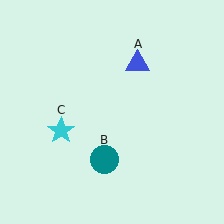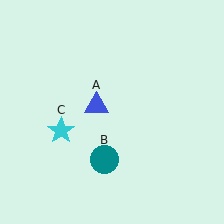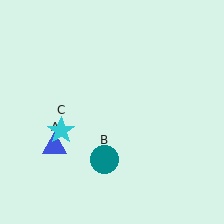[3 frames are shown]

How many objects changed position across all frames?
1 object changed position: blue triangle (object A).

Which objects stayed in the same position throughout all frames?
Teal circle (object B) and cyan star (object C) remained stationary.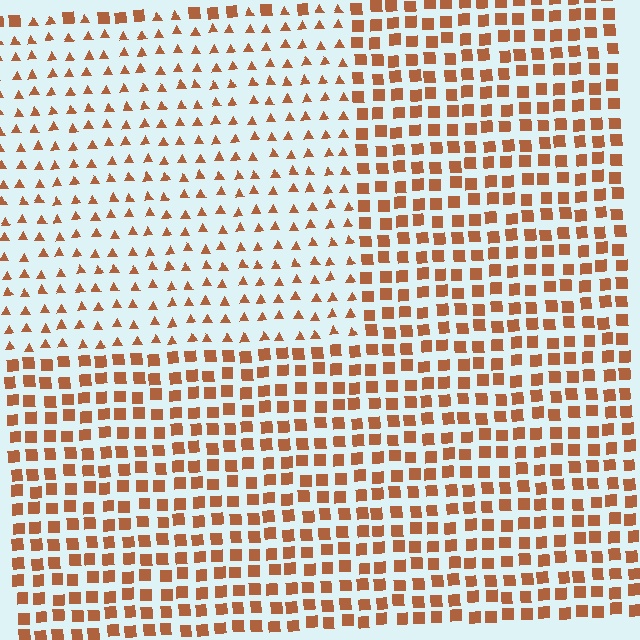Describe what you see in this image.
The image is filled with small brown elements arranged in a uniform grid. A rectangle-shaped region contains triangles, while the surrounding area contains squares. The boundary is defined purely by the change in element shape.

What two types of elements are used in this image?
The image uses triangles inside the rectangle region and squares outside it.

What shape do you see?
I see a rectangle.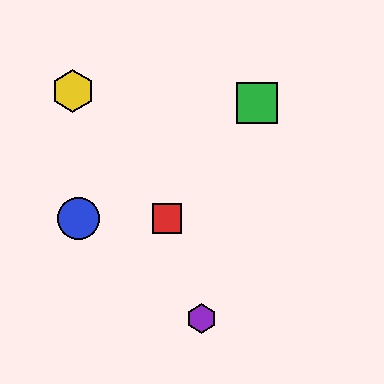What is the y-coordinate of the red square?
The red square is at y≈218.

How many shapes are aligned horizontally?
2 shapes (the red square, the blue circle) are aligned horizontally.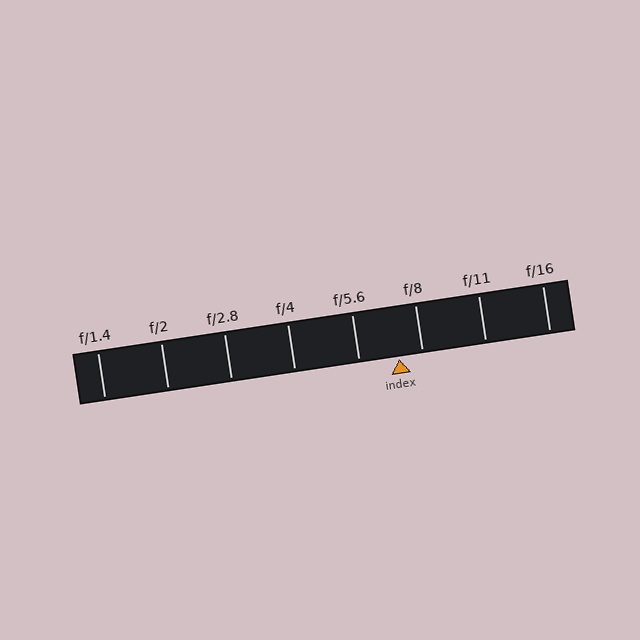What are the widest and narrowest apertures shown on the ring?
The widest aperture shown is f/1.4 and the narrowest is f/16.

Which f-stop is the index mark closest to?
The index mark is closest to f/8.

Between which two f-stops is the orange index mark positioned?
The index mark is between f/5.6 and f/8.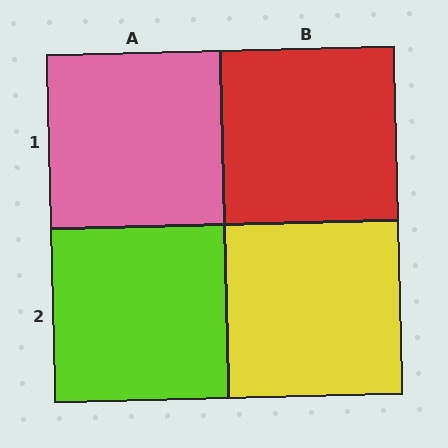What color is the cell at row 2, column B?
Yellow.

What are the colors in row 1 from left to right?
Pink, red.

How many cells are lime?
1 cell is lime.